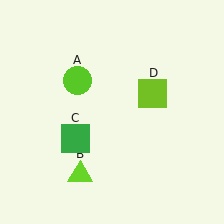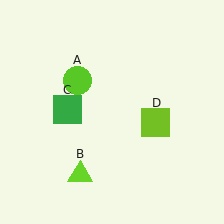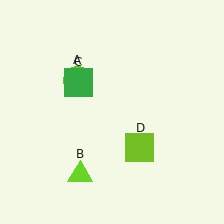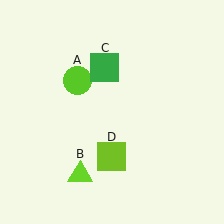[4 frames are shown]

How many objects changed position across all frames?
2 objects changed position: green square (object C), lime square (object D).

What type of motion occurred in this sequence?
The green square (object C), lime square (object D) rotated clockwise around the center of the scene.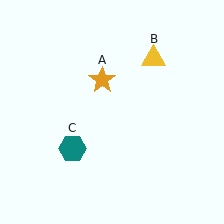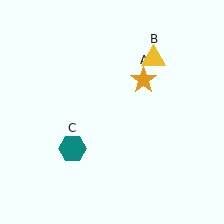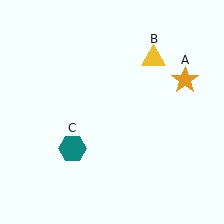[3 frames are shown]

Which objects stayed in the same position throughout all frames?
Yellow triangle (object B) and teal hexagon (object C) remained stationary.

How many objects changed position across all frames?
1 object changed position: orange star (object A).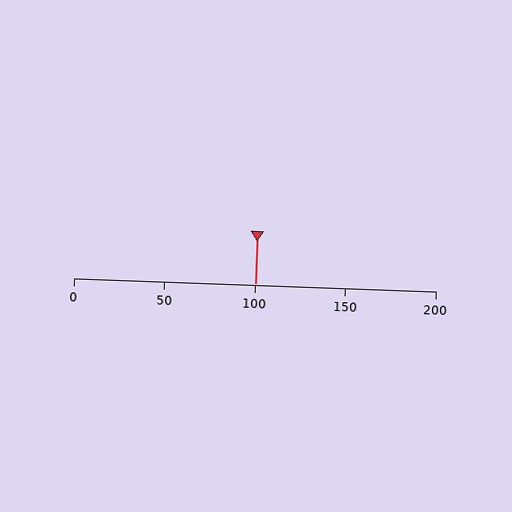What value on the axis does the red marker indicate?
The marker indicates approximately 100.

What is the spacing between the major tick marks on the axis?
The major ticks are spaced 50 apart.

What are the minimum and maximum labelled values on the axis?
The axis runs from 0 to 200.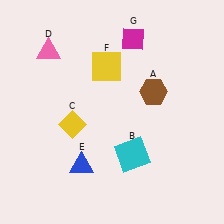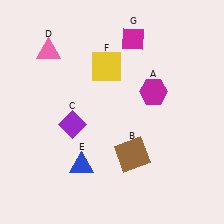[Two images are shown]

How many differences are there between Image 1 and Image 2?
There are 3 differences between the two images.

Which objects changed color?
A changed from brown to magenta. B changed from cyan to brown. C changed from yellow to purple.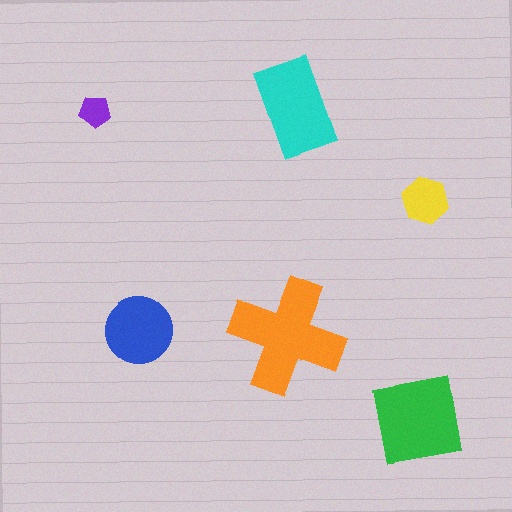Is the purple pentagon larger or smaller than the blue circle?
Smaller.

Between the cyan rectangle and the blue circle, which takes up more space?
The cyan rectangle.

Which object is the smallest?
The purple pentagon.